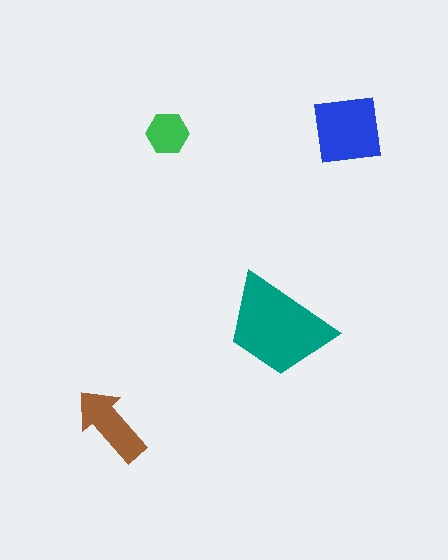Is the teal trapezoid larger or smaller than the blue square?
Larger.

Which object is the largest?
The teal trapezoid.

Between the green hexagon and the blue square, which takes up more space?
The blue square.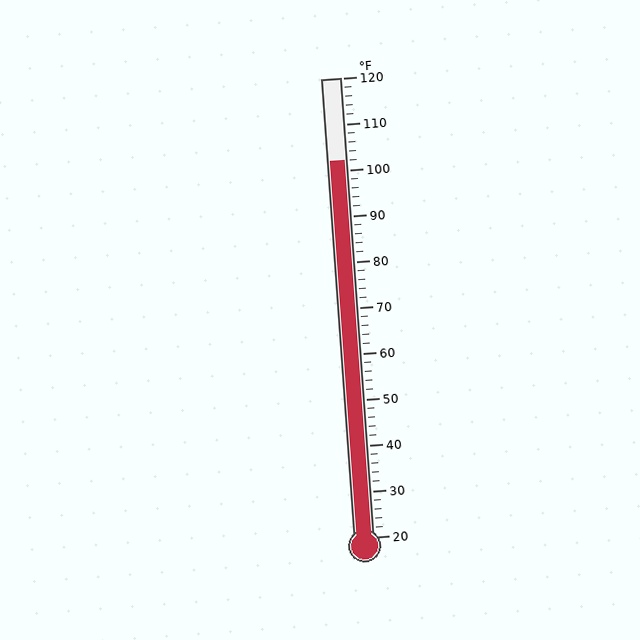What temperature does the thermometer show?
The thermometer shows approximately 102°F.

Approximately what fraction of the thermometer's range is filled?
The thermometer is filled to approximately 80% of its range.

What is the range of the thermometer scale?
The thermometer scale ranges from 20°F to 120°F.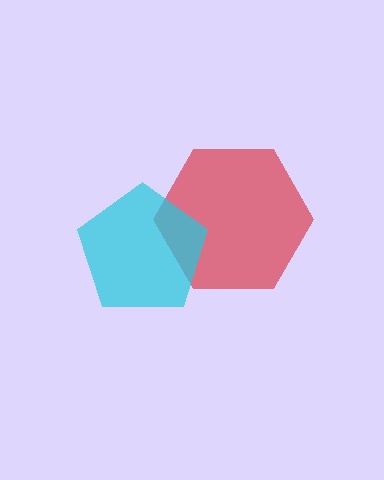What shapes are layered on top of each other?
The layered shapes are: a red hexagon, a cyan pentagon.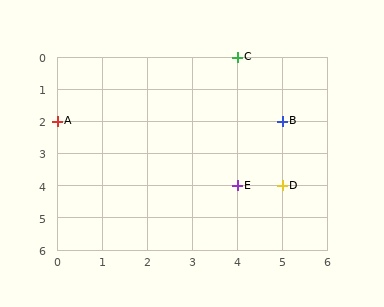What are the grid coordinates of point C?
Point C is at grid coordinates (4, 0).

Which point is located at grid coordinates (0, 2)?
Point A is at (0, 2).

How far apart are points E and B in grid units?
Points E and B are 1 column and 2 rows apart (about 2.2 grid units diagonally).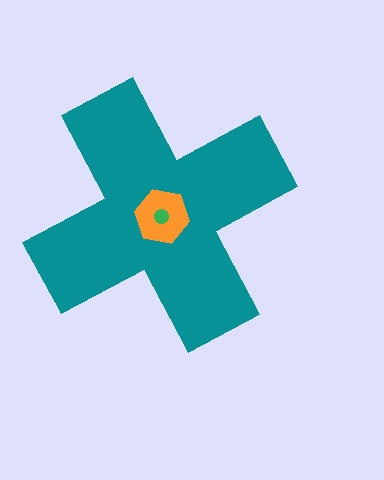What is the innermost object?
The green circle.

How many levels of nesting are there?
3.